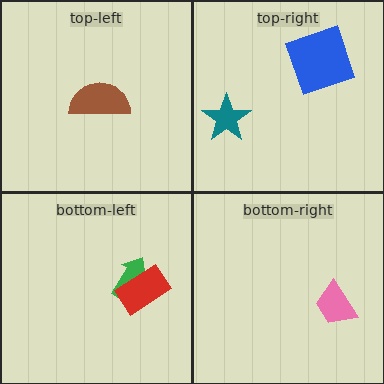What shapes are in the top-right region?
The blue square, the teal star.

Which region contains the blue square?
The top-right region.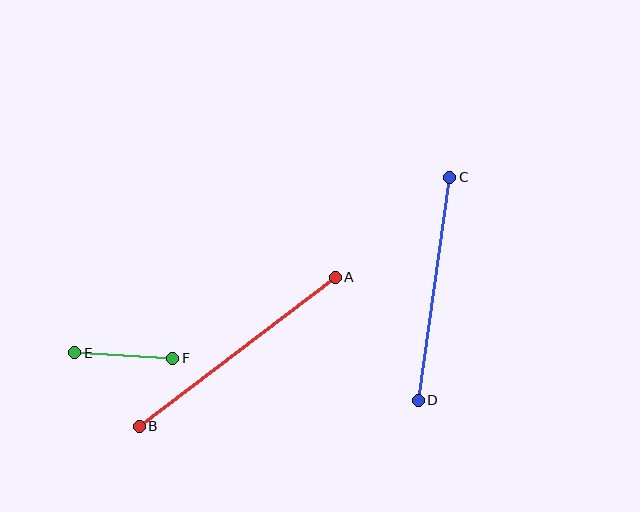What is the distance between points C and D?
The distance is approximately 225 pixels.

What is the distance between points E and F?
The distance is approximately 98 pixels.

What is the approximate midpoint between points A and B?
The midpoint is at approximately (237, 352) pixels.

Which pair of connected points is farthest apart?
Points A and B are farthest apart.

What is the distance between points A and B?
The distance is approximately 246 pixels.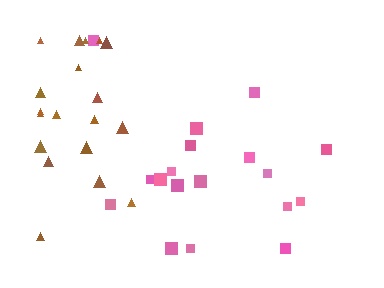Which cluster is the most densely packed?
Pink.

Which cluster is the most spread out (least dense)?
Brown.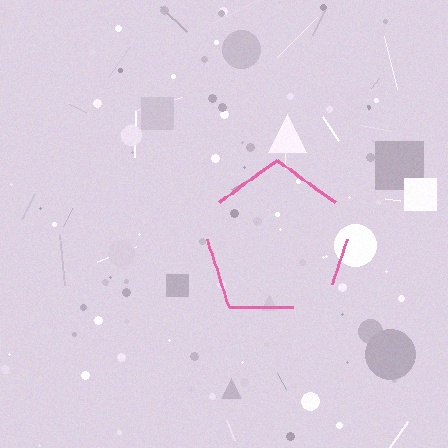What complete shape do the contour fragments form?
The contour fragments form a pentagon.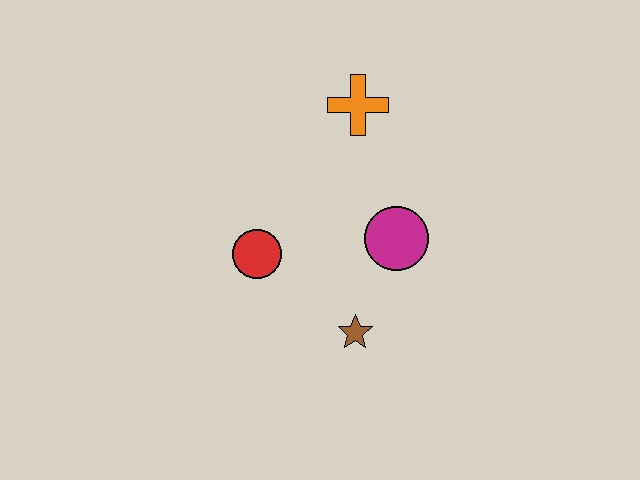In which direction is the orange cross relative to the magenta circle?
The orange cross is above the magenta circle.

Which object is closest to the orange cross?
The magenta circle is closest to the orange cross.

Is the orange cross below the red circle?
No